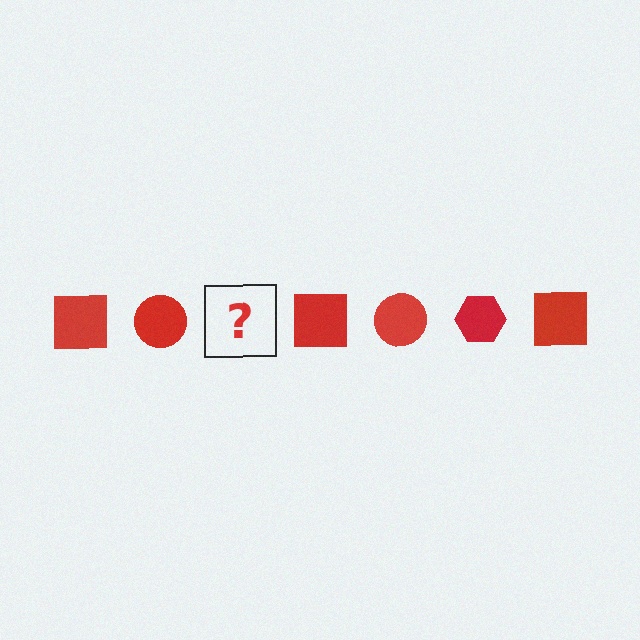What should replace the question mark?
The question mark should be replaced with a red hexagon.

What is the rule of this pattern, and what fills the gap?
The rule is that the pattern cycles through square, circle, hexagon shapes in red. The gap should be filled with a red hexagon.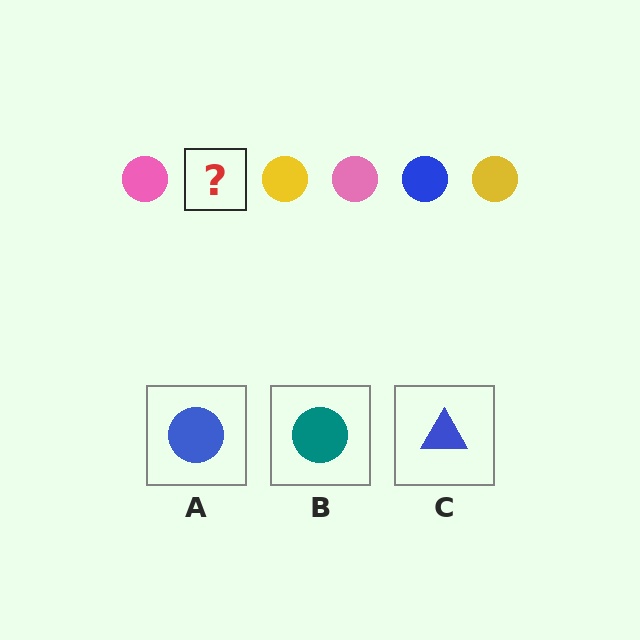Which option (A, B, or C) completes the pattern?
A.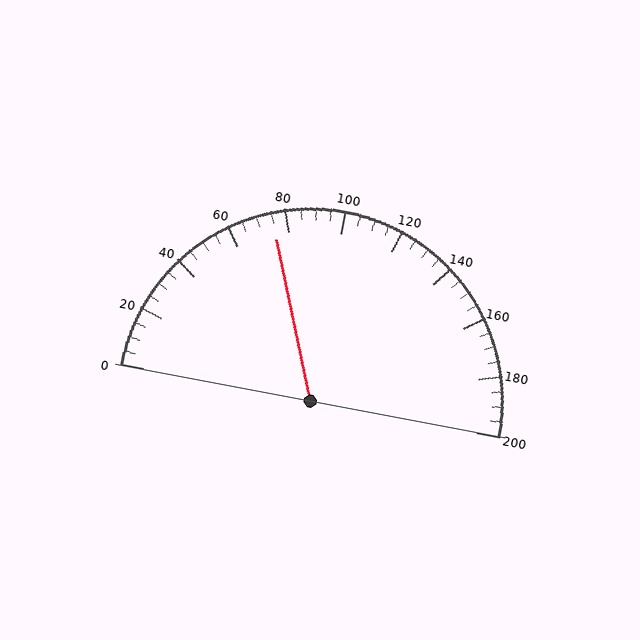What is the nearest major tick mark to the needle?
The nearest major tick mark is 80.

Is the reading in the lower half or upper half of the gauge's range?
The reading is in the lower half of the range (0 to 200).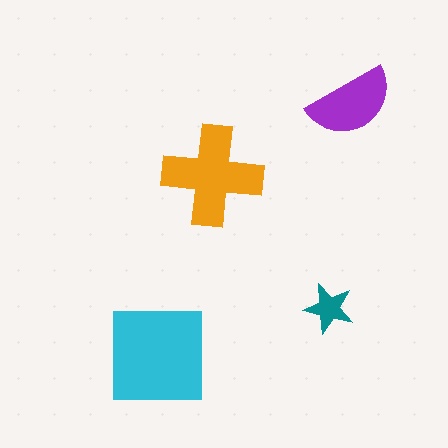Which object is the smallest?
The teal star.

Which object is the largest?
The cyan square.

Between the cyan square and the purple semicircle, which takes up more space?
The cyan square.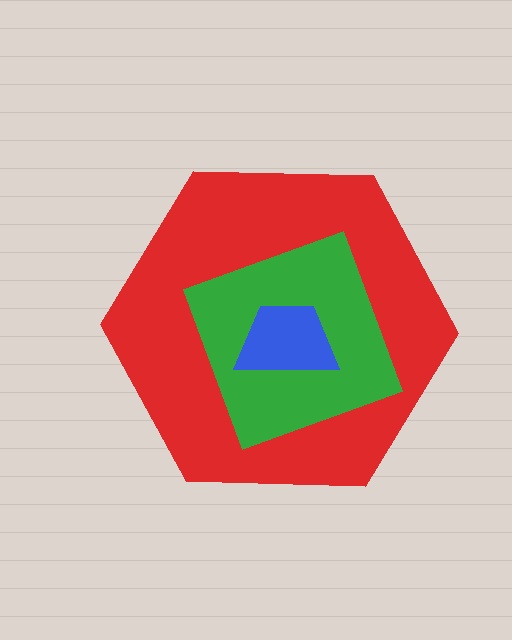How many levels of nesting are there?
3.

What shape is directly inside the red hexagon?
The green square.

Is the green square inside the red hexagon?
Yes.